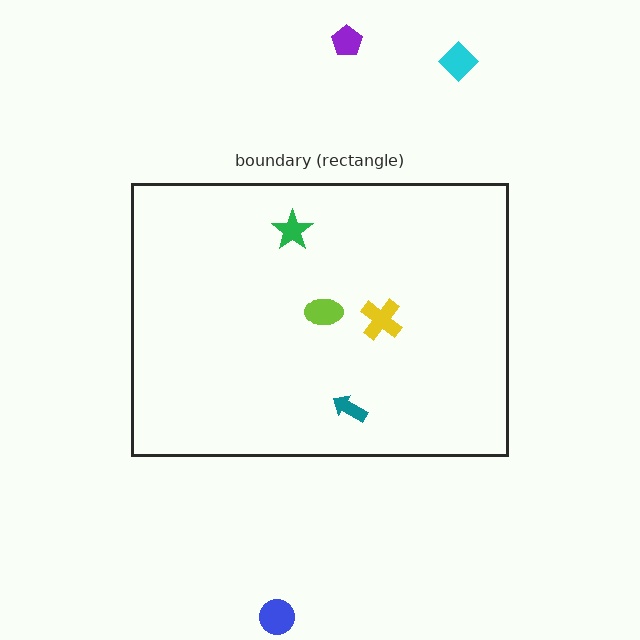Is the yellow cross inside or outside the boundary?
Inside.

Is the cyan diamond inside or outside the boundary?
Outside.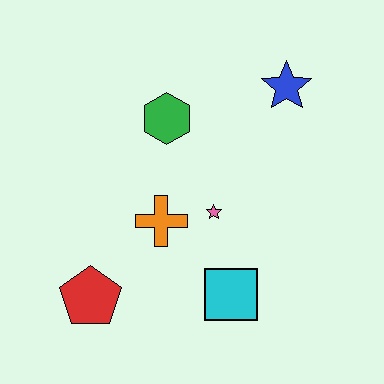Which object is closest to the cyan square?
The pink star is closest to the cyan square.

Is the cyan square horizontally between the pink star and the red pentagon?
No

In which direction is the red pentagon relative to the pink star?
The red pentagon is to the left of the pink star.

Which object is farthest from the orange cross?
The blue star is farthest from the orange cross.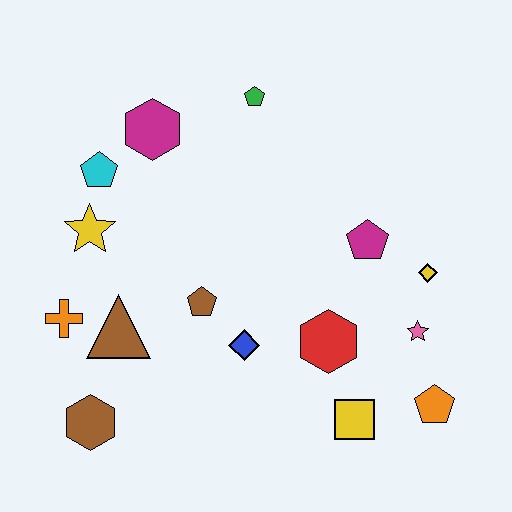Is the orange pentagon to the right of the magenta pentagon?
Yes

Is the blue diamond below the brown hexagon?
No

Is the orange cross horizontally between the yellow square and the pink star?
No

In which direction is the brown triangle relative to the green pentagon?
The brown triangle is below the green pentagon.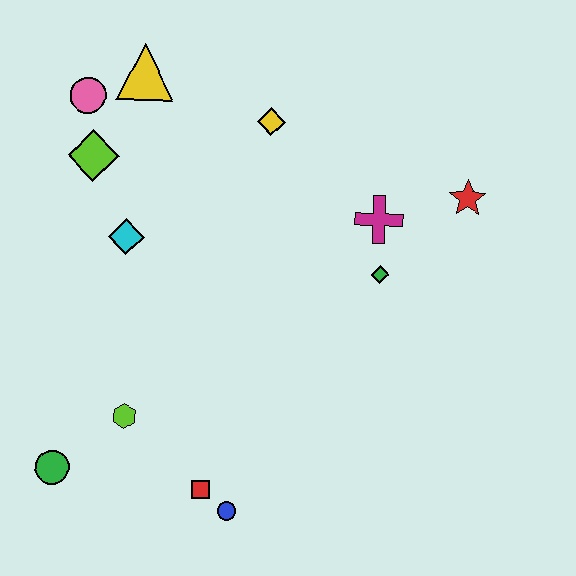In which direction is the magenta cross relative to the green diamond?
The magenta cross is above the green diamond.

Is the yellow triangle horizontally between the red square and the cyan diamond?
Yes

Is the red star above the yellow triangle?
No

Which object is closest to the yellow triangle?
The pink circle is closest to the yellow triangle.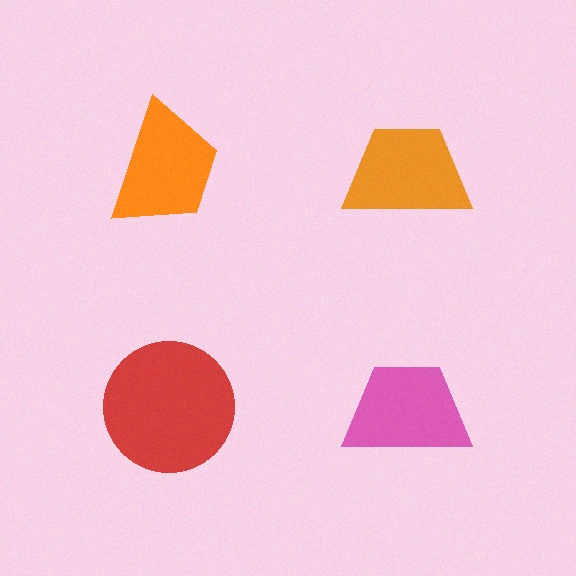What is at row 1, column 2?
An orange trapezoid.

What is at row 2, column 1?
A red circle.